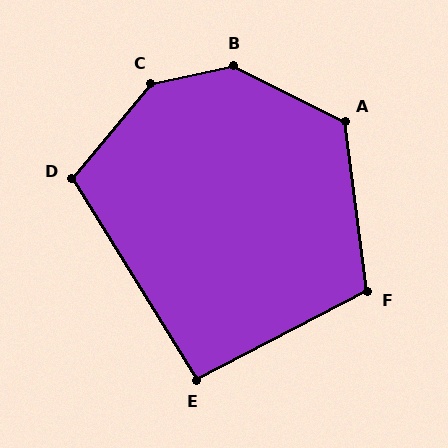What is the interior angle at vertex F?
Approximately 110 degrees (obtuse).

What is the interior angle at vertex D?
Approximately 109 degrees (obtuse).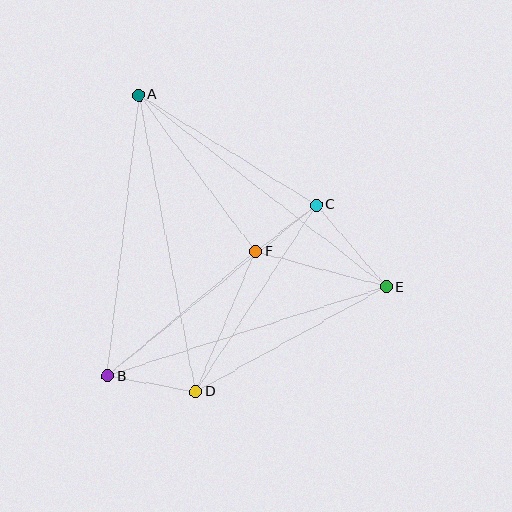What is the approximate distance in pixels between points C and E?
The distance between C and E is approximately 108 pixels.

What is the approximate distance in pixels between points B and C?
The distance between B and C is approximately 270 pixels.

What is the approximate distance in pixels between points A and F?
The distance between A and F is approximately 195 pixels.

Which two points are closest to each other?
Points C and F are closest to each other.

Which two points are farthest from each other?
Points A and E are farthest from each other.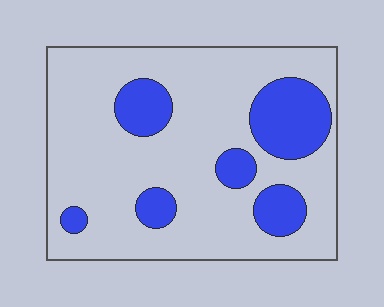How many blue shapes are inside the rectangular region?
6.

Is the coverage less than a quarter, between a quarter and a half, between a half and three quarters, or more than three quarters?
Less than a quarter.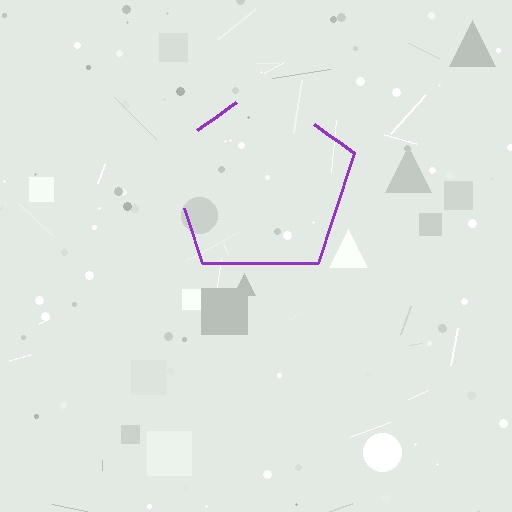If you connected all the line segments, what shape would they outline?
They would outline a pentagon.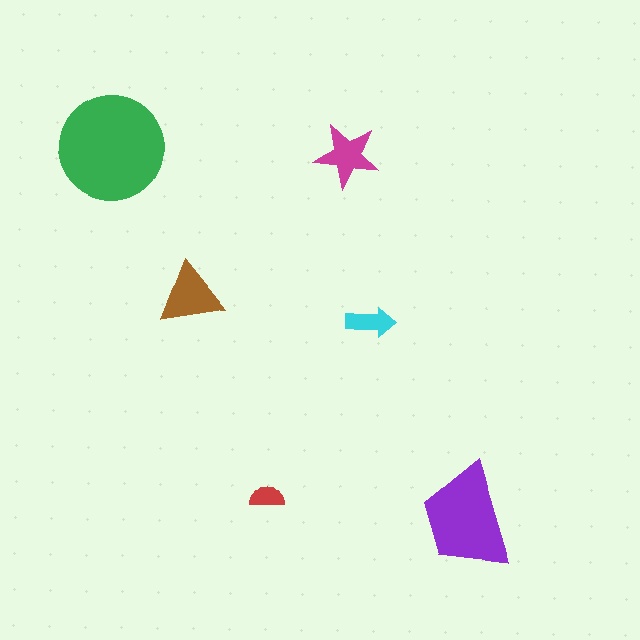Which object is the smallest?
The red semicircle.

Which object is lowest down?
The purple trapezoid is bottommost.